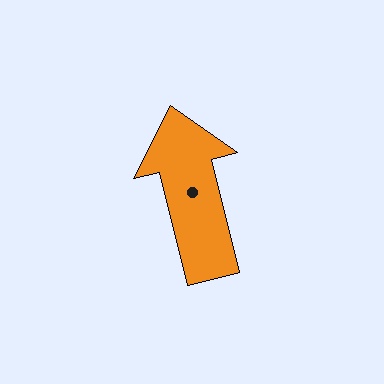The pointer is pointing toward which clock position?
Roughly 12 o'clock.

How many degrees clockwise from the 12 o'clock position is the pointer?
Approximately 346 degrees.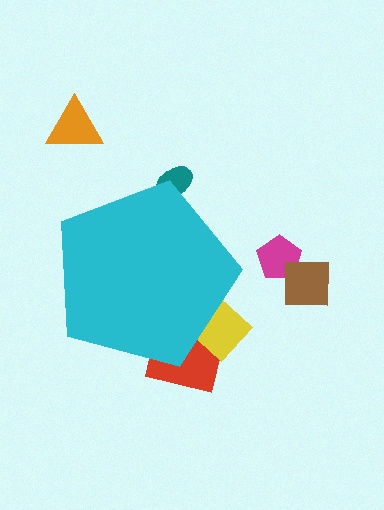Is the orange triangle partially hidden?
No, the orange triangle is fully visible.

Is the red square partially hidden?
Yes, the red square is partially hidden behind the cyan pentagon.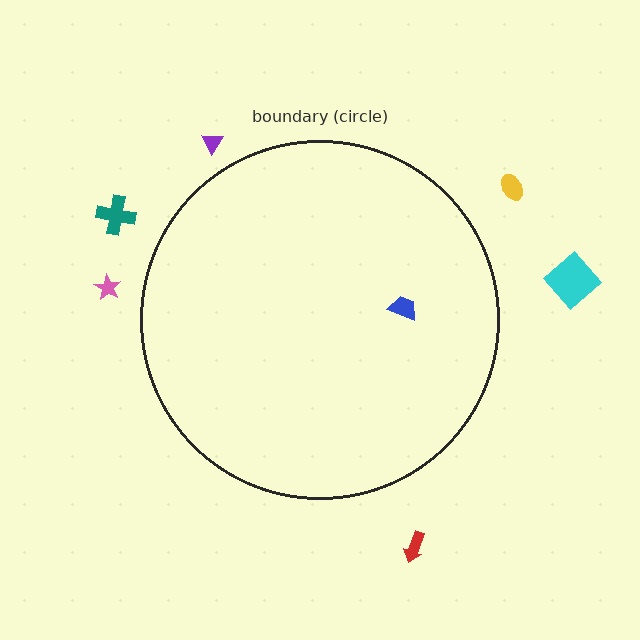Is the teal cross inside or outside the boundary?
Outside.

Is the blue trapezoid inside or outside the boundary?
Inside.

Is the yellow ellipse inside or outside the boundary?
Outside.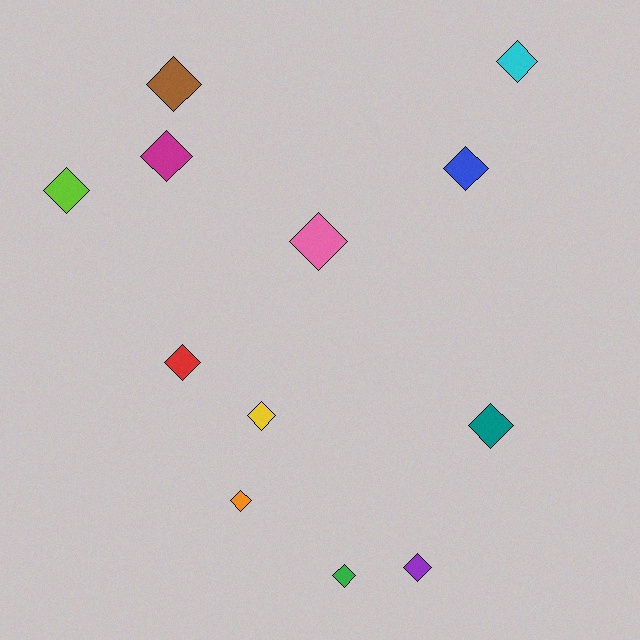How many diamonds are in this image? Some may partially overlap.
There are 12 diamonds.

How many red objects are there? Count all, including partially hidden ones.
There is 1 red object.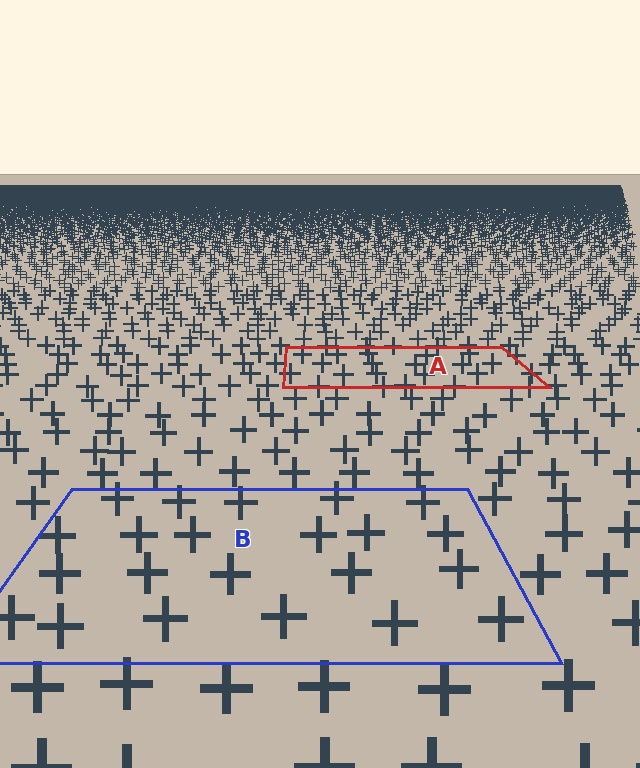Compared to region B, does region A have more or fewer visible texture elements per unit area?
Region A has more texture elements per unit area — they are packed more densely because it is farther away.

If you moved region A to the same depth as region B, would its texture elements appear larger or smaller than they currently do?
They would appear larger. At a closer depth, the same texture elements are projected at a bigger on-screen size.